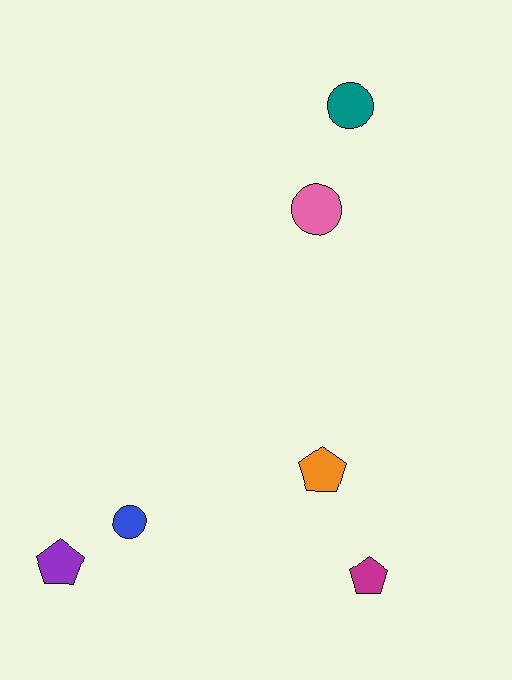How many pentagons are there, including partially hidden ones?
There are 3 pentagons.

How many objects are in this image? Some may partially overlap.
There are 6 objects.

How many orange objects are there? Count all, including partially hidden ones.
There is 1 orange object.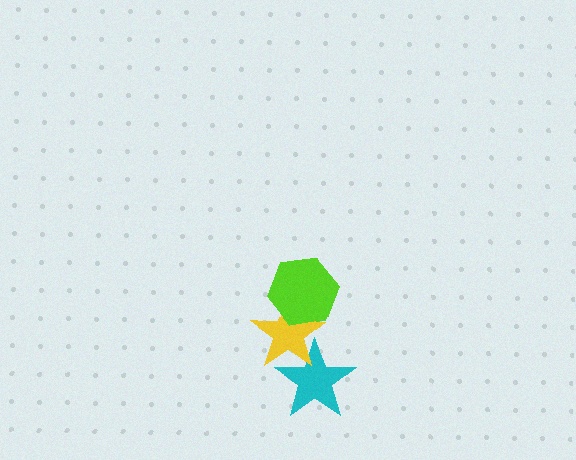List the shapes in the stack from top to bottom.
From top to bottom: the lime hexagon, the yellow star, the cyan star.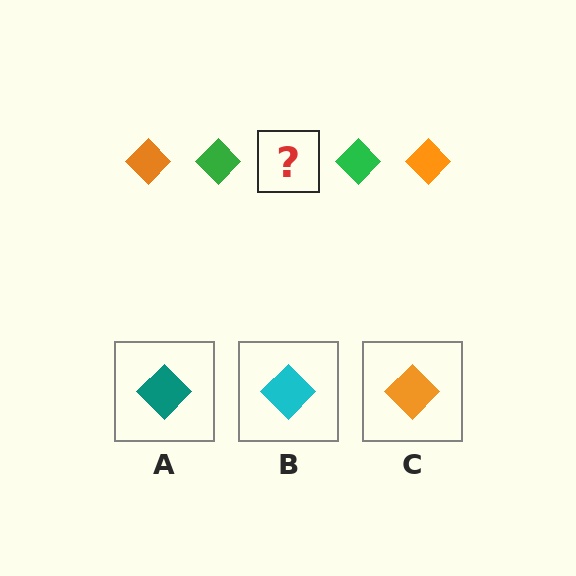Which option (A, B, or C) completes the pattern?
C.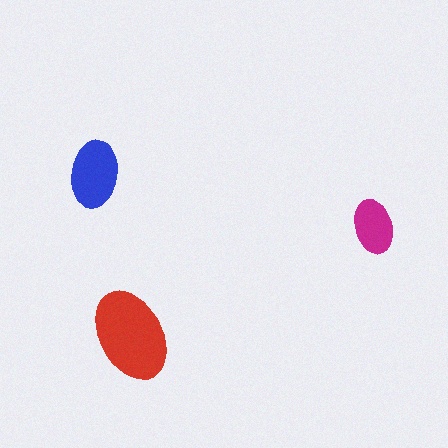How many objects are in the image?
There are 3 objects in the image.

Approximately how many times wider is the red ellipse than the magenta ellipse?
About 1.5 times wider.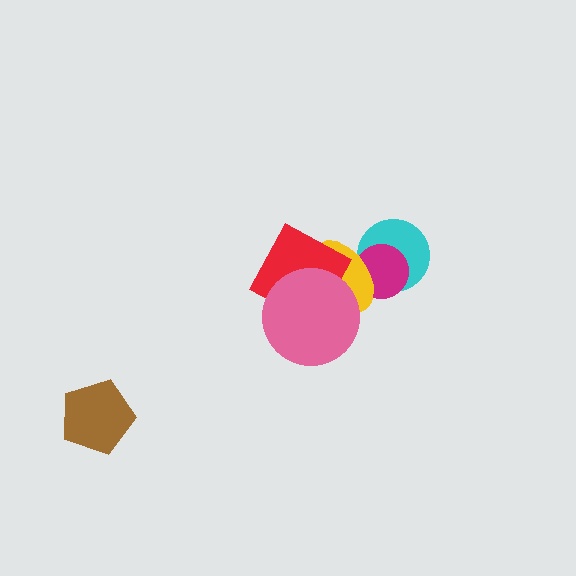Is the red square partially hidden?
Yes, it is partially covered by another shape.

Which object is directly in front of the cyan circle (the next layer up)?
The magenta circle is directly in front of the cyan circle.